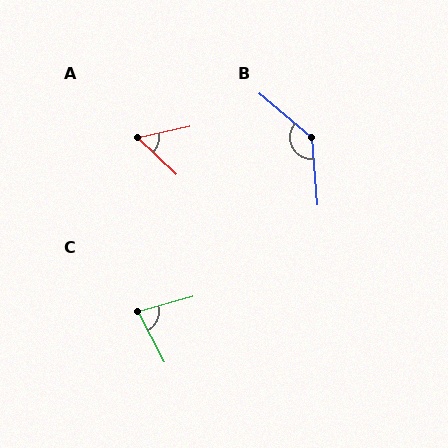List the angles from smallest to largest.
A (56°), C (78°), B (135°).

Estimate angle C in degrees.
Approximately 78 degrees.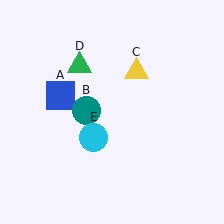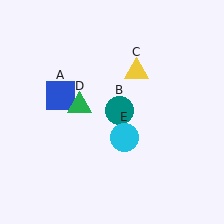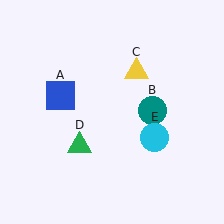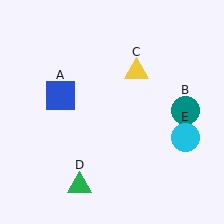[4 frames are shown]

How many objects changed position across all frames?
3 objects changed position: teal circle (object B), green triangle (object D), cyan circle (object E).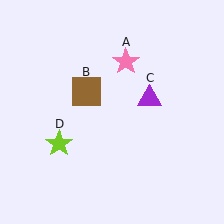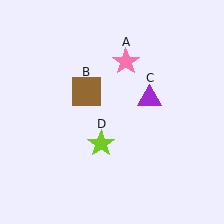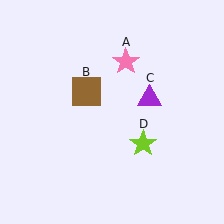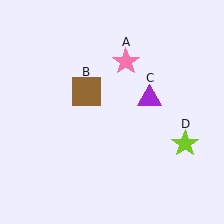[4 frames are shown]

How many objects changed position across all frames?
1 object changed position: lime star (object D).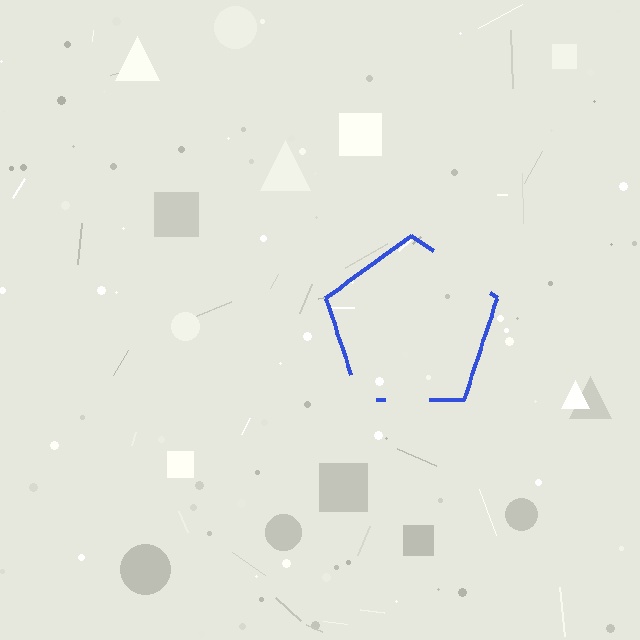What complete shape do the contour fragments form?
The contour fragments form a pentagon.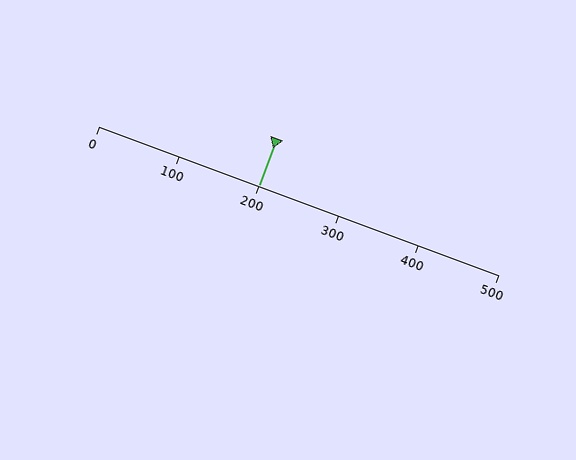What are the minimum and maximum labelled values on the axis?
The axis runs from 0 to 500.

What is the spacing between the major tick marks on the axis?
The major ticks are spaced 100 apart.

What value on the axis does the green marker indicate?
The marker indicates approximately 200.